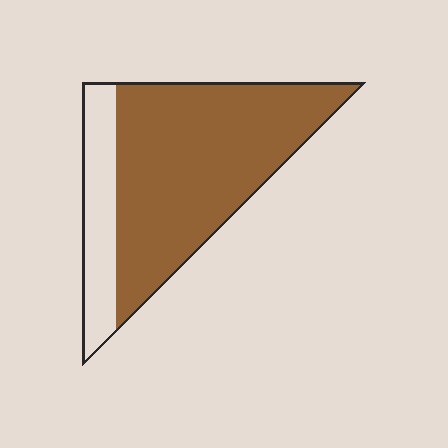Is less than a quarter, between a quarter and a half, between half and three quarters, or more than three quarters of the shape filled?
More than three quarters.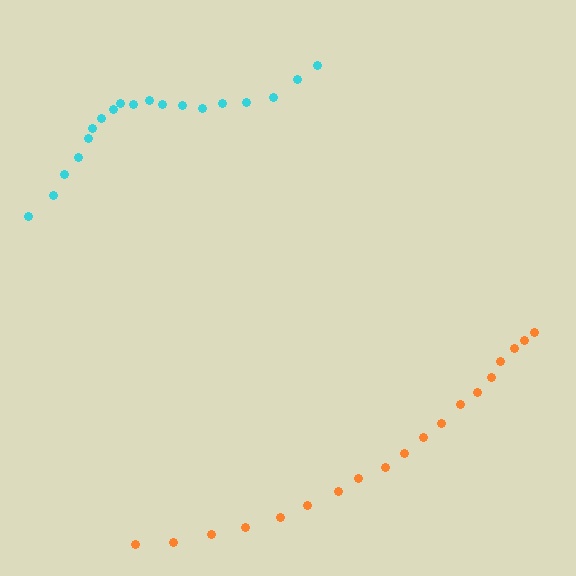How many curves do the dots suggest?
There are 2 distinct paths.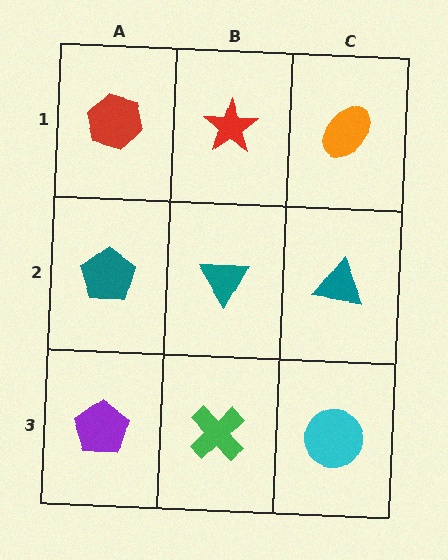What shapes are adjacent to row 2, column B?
A red star (row 1, column B), a green cross (row 3, column B), a teal pentagon (row 2, column A), a teal triangle (row 2, column C).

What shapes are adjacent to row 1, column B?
A teal triangle (row 2, column B), a red hexagon (row 1, column A), an orange ellipse (row 1, column C).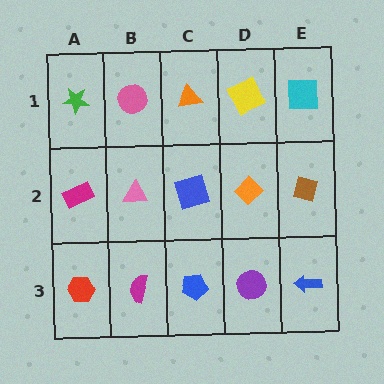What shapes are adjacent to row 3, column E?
A brown square (row 2, column E), a purple circle (row 3, column D).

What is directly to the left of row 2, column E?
An orange diamond.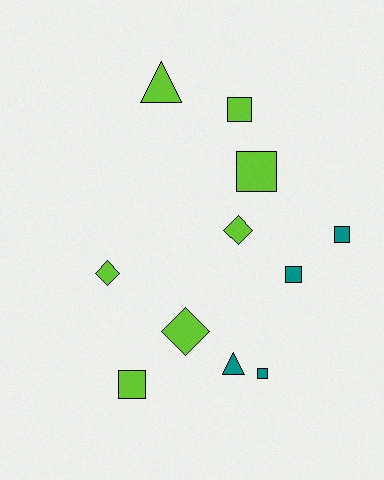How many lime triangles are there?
There is 1 lime triangle.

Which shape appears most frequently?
Square, with 6 objects.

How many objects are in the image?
There are 11 objects.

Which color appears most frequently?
Lime, with 7 objects.